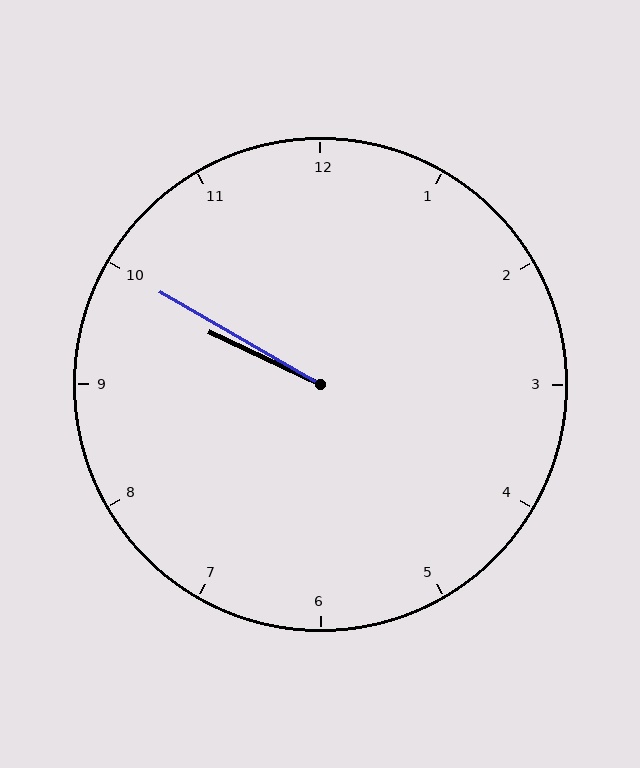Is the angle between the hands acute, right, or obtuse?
It is acute.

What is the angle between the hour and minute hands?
Approximately 5 degrees.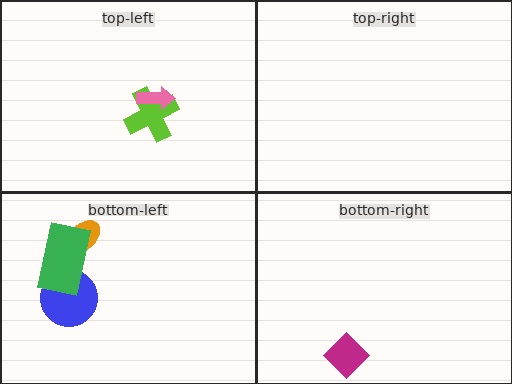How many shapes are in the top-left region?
2.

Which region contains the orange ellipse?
The bottom-left region.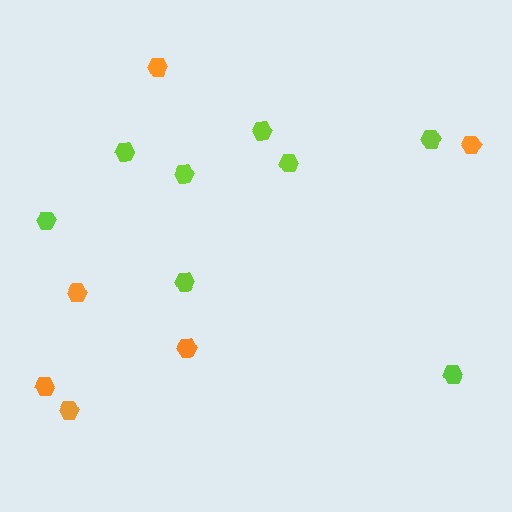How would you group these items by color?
There are 2 groups: one group of orange hexagons (6) and one group of lime hexagons (8).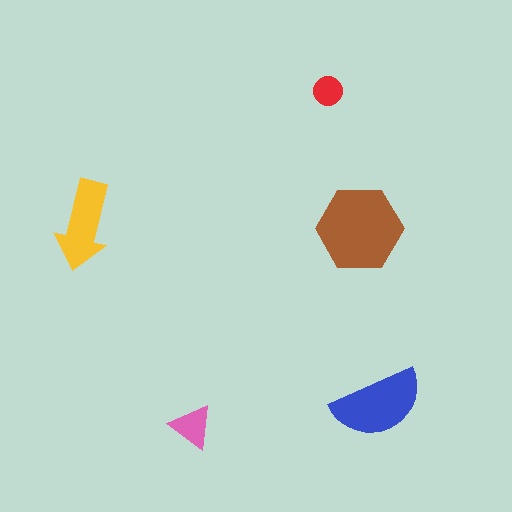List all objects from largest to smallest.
The brown hexagon, the blue semicircle, the yellow arrow, the pink triangle, the red circle.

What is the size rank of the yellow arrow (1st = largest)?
3rd.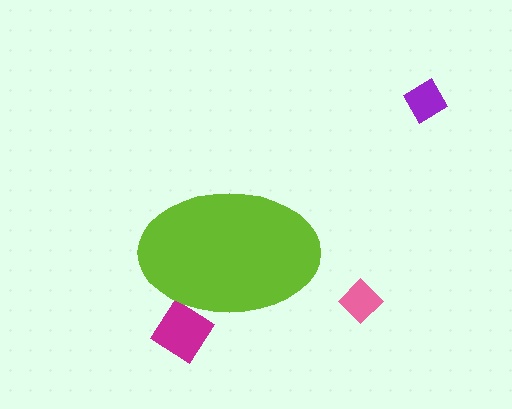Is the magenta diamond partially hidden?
Yes, the magenta diamond is partially hidden behind the lime ellipse.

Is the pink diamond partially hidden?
No, the pink diamond is fully visible.